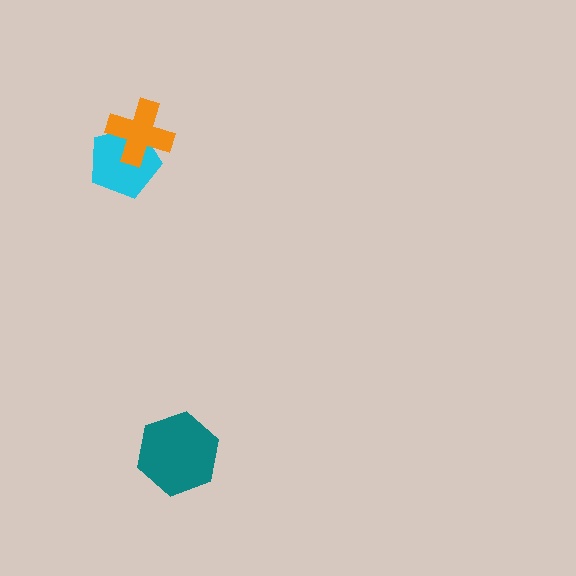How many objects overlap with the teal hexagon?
0 objects overlap with the teal hexagon.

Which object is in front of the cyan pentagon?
The orange cross is in front of the cyan pentagon.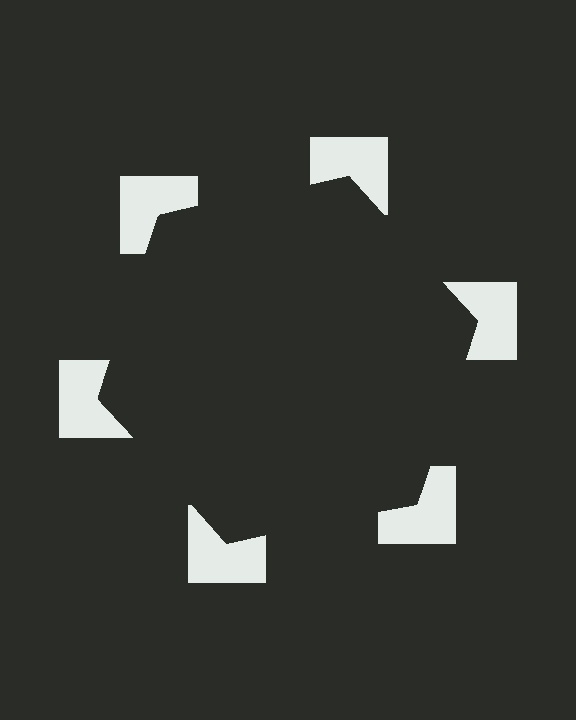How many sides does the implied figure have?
6 sides.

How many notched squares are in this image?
There are 6 — one at each vertex of the illusory hexagon.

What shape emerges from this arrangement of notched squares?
An illusory hexagon — its edges are inferred from the aligned wedge cuts in the notched squares, not physically drawn.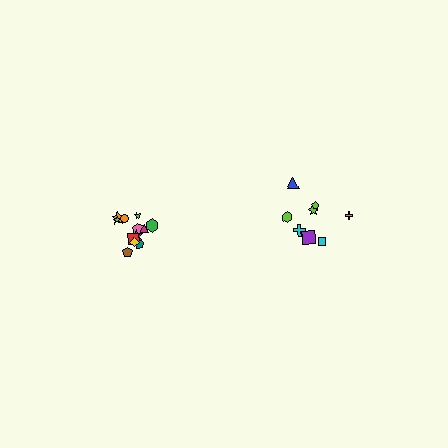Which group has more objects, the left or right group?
The left group.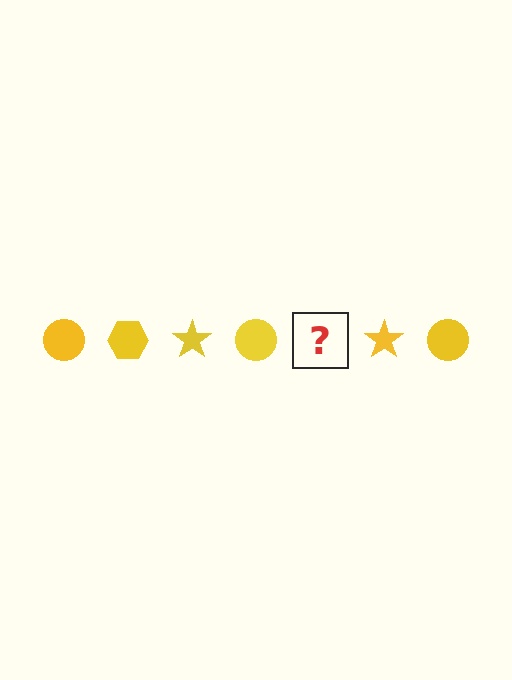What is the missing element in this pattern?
The missing element is a yellow hexagon.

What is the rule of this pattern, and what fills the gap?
The rule is that the pattern cycles through circle, hexagon, star shapes in yellow. The gap should be filled with a yellow hexagon.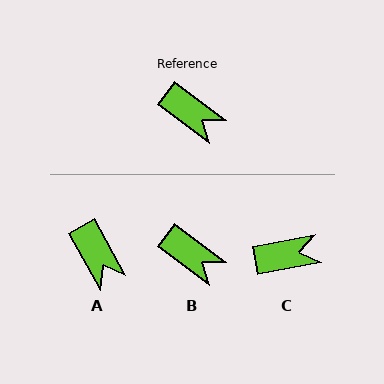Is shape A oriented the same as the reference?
No, it is off by about 24 degrees.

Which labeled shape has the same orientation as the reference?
B.